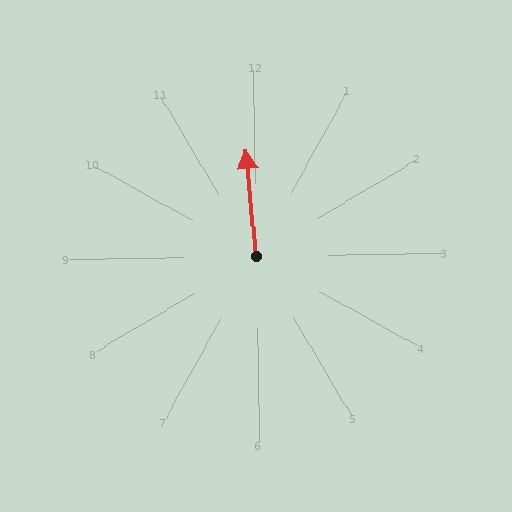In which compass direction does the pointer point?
North.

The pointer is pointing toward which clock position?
Roughly 12 o'clock.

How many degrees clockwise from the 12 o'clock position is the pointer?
Approximately 355 degrees.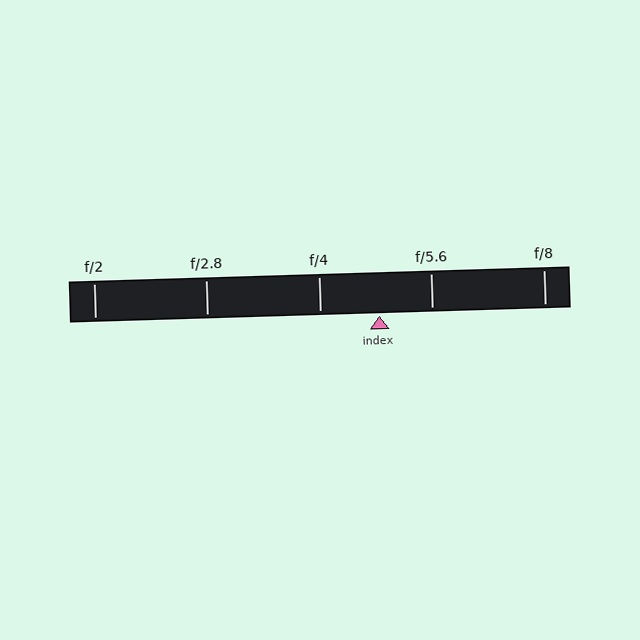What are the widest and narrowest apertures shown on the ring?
The widest aperture shown is f/2 and the narrowest is f/8.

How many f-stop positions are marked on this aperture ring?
There are 5 f-stop positions marked.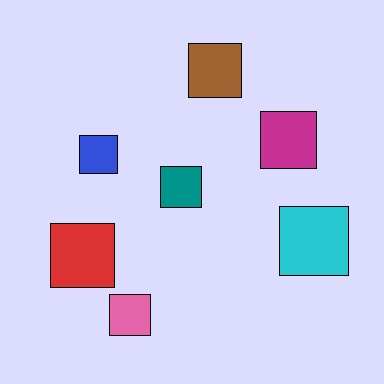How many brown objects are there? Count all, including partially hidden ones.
There is 1 brown object.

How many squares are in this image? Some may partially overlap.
There are 7 squares.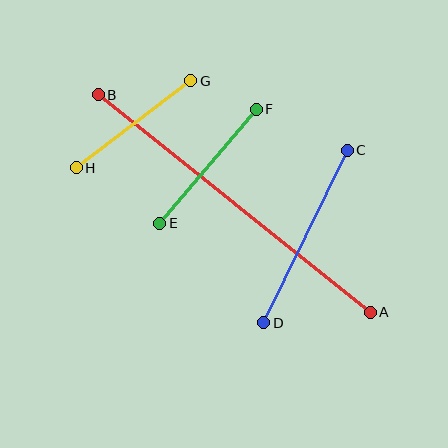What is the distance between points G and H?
The distance is approximately 144 pixels.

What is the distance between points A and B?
The distance is approximately 348 pixels.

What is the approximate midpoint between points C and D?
The midpoint is at approximately (306, 237) pixels.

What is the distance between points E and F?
The distance is approximately 149 pixels.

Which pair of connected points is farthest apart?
Points A and B are farthest apart.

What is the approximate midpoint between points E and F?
The midpoint is at approximately (208, 166) pixels.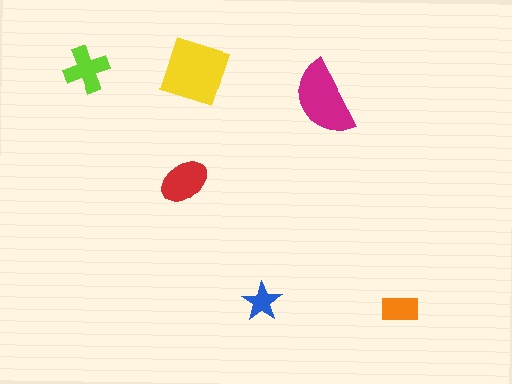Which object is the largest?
The yellow square.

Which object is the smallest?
The blue star.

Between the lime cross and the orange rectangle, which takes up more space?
The lime cross.